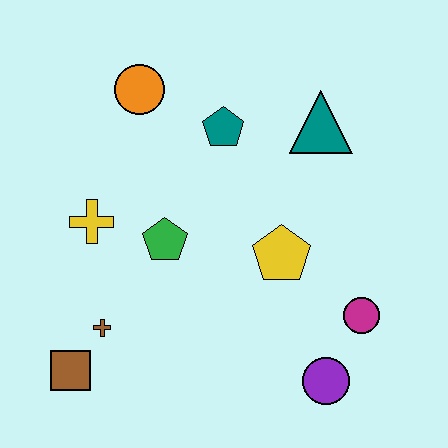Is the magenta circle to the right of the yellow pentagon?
Yes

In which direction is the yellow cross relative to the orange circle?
The yellow cross is below the orange circle.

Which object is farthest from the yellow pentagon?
The brown square is farthest from the yellow pentagon.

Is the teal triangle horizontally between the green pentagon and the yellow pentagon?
No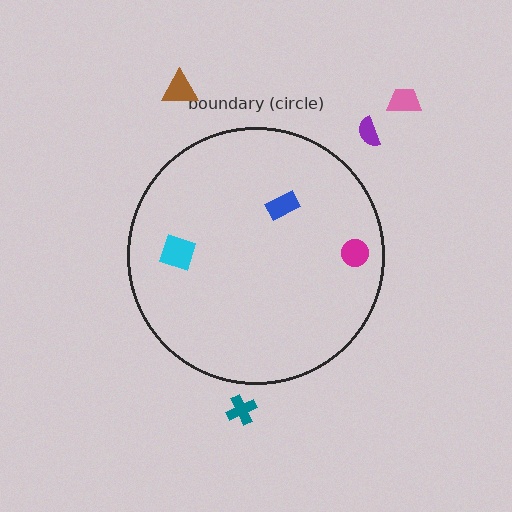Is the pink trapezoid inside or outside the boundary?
Outside.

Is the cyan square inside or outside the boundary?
Inside.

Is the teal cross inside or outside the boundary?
Outside.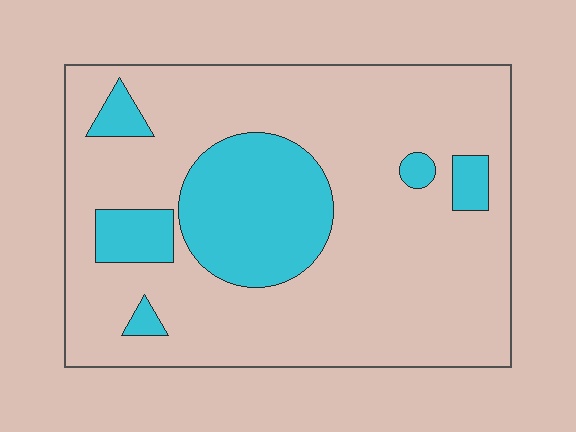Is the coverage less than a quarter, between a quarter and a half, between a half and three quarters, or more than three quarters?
Less than a quarter.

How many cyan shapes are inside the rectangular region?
6.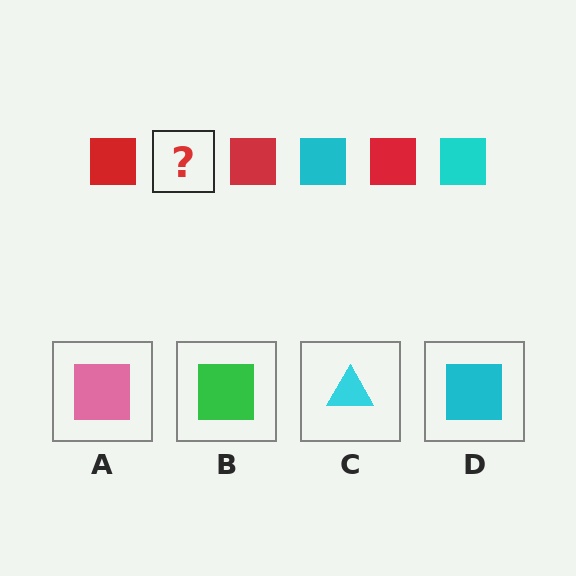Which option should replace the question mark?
Option D.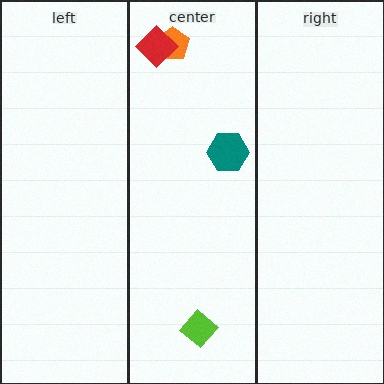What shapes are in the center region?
The lime diamond, the orange pentagon, the teal hexagon, the red diamond.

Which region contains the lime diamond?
The center region.